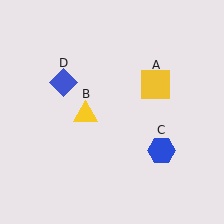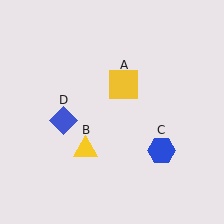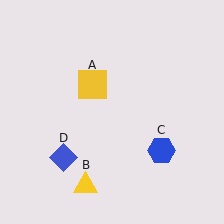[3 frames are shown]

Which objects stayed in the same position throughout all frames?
Blue hexagon (object C) remained stationary.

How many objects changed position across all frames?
3 objects changed position: yellow square (object A), yellow triangle (object B), blue diamond (object D).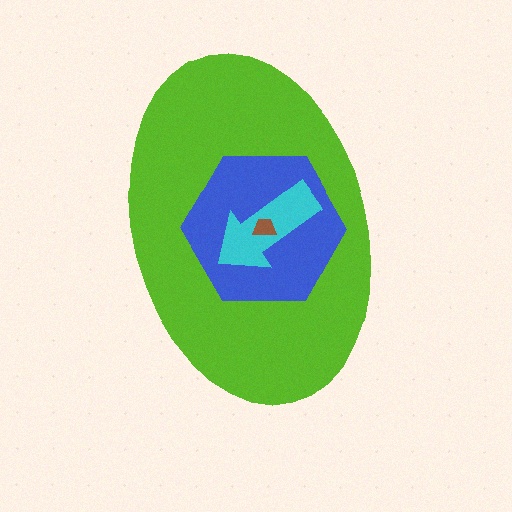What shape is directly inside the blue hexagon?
The cyan arrow.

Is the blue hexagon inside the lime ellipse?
Yes.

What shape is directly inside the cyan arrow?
The brown trapezoid.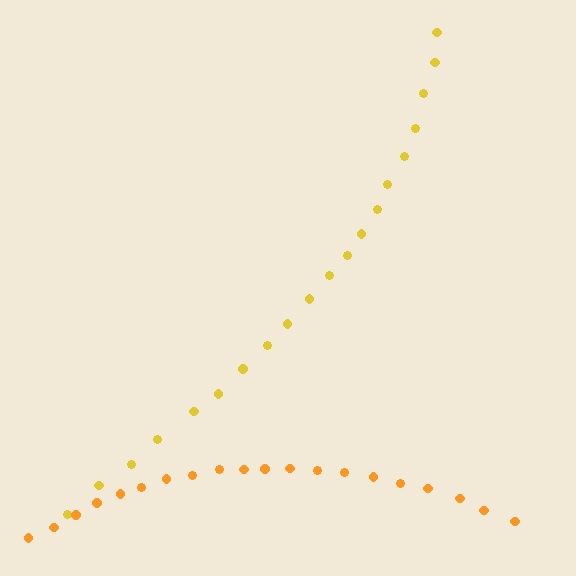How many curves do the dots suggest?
There are 2 distinct paths.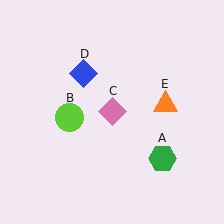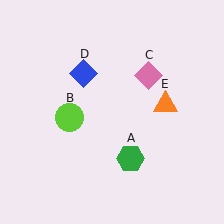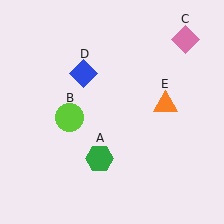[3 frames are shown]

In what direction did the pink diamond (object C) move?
The pink diamond (object C) moved up and to the right.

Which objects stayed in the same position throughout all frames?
Lime circle (object B) and blue diamond (object D) and orange triangle (object E) remained stationary.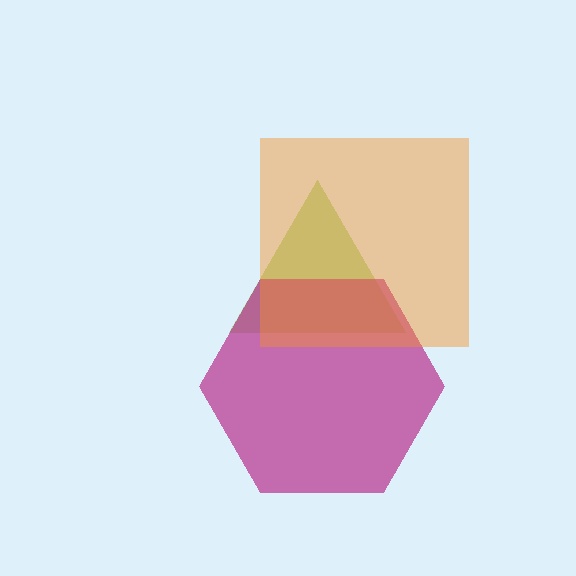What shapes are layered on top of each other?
The layered shapes are: a lime triangle, a magenta hexagon, an orange square.